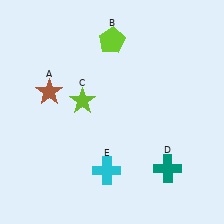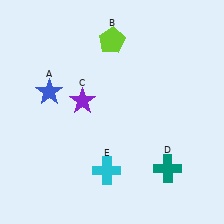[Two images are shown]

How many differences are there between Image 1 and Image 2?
There are 2 differences between the two images.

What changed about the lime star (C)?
In Image 1, C is lime. In Image 2, it changed to purple.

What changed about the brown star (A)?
In Image 1, A is brown. In Image 2, it changed to blue.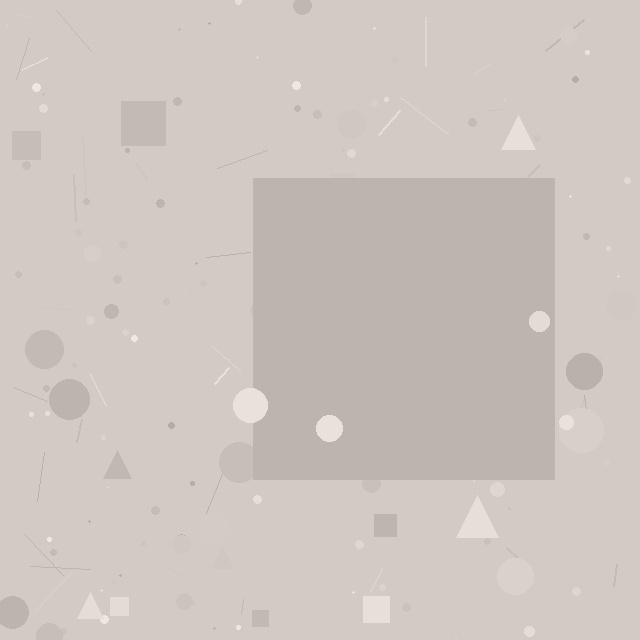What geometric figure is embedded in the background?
A square is embedded in the background.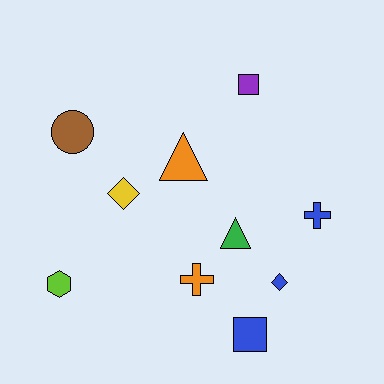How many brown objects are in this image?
There is 1 brown object.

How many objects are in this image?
There are 10 objects.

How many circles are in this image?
There is 1 circle.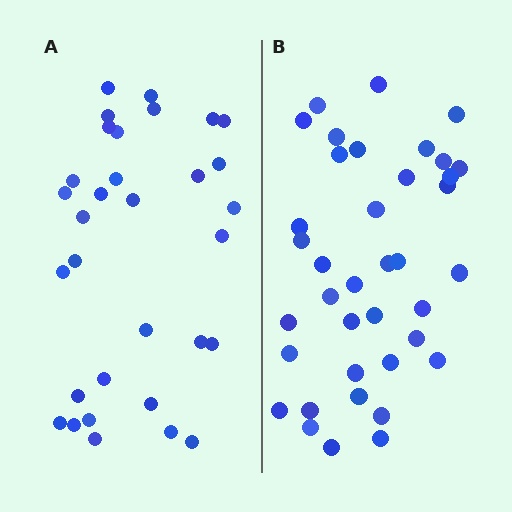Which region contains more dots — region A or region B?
Region B (the right region) has more dots.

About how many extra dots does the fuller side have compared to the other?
Region B has about 6 more dots than region A.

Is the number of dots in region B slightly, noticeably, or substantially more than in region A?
Region B has only slightly more — the two regions are fairly close. The ratio is roughly 1.2 to 1.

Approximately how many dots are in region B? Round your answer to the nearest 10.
About 40 dots. (The exact count is 38, which rounds to 40.)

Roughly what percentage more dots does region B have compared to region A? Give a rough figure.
About 20% more.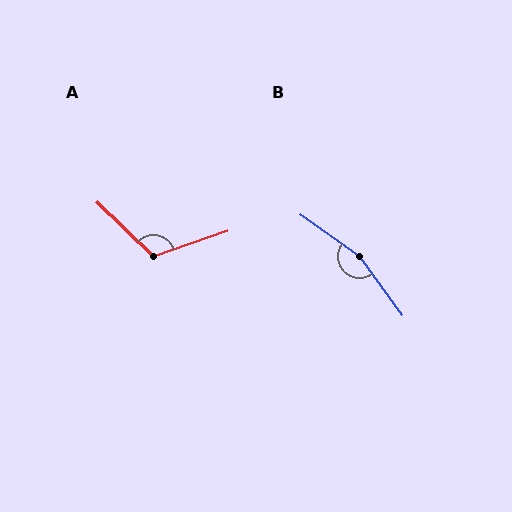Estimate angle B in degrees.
Approximately 162 degrees.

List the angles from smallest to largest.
A (118°), B (162°).